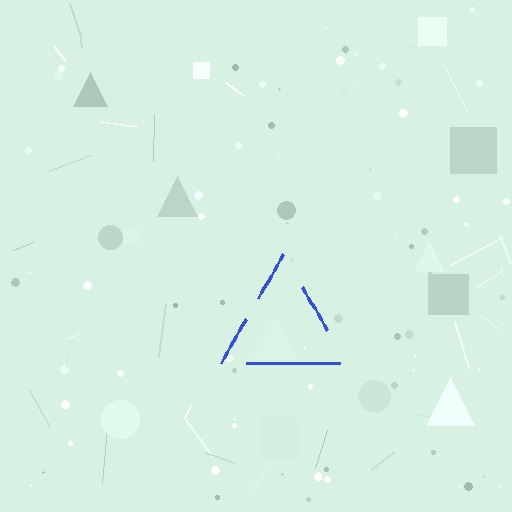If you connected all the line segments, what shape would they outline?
They would outline a triangle.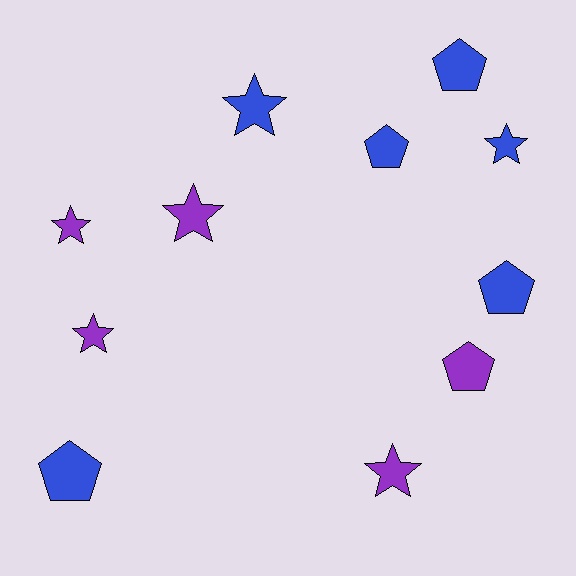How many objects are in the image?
There are 11 objects.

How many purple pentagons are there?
There is 1 purple pentagon.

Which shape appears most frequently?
Star, with 6 objects.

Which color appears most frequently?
Blue, with 6 objects.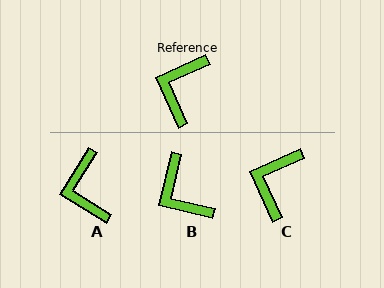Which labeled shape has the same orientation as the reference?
C.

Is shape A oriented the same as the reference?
No, it is off by about 34 degrees.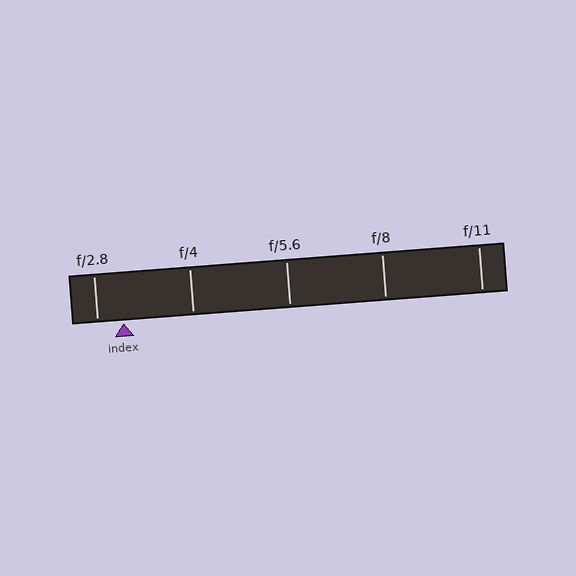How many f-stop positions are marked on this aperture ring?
There are 5 f-stop positions marked.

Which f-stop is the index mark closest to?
The index mark is closest to f/2.8.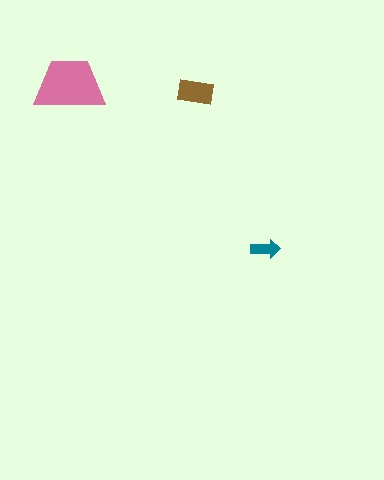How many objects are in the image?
There are 3 objects in the image.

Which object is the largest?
The pink trapezoid.